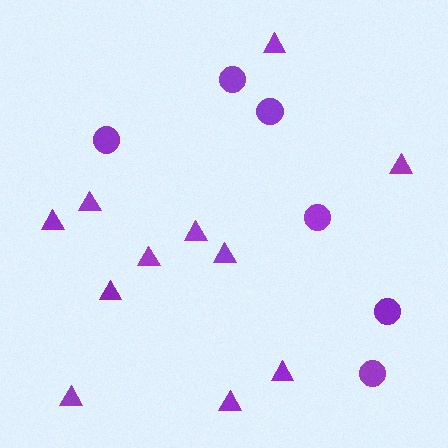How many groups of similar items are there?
There are 2 groups: one group of circles (6) and one group of triangles (11).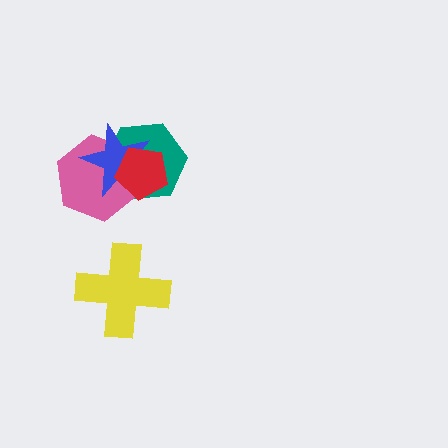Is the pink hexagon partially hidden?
Yes, it is partially covered by another shape.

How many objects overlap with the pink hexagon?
3 objects overlap with the pink hexagon.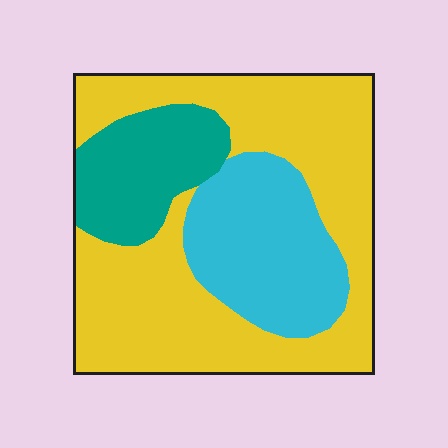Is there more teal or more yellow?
Yellow.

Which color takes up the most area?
Yellow, at roughly 60%.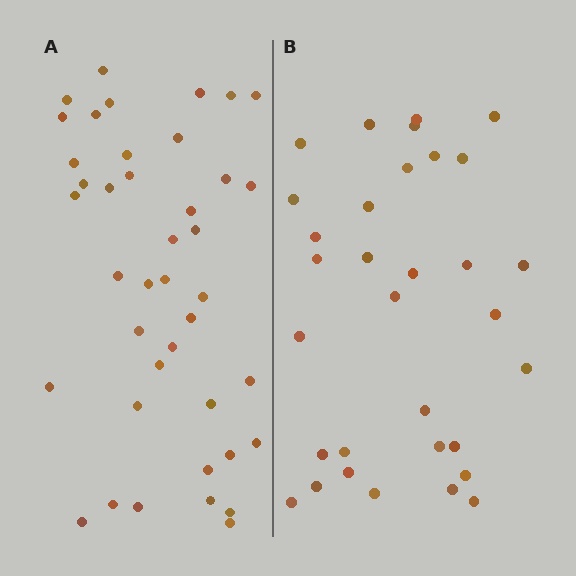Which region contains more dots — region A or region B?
Region A (the left region) has more dots.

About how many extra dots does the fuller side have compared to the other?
Region A has roughly 8 or so more dots than region B.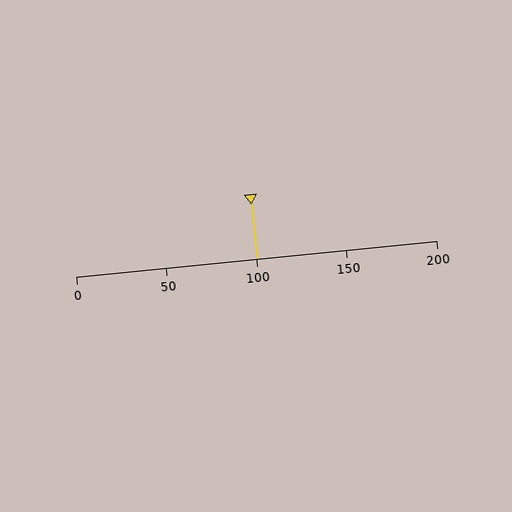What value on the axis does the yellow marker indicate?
The marker indicates approximately 100.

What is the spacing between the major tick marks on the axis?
The major ticks are spaced 50 apart.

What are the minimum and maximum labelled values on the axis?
The axis runs from 0 to 200.